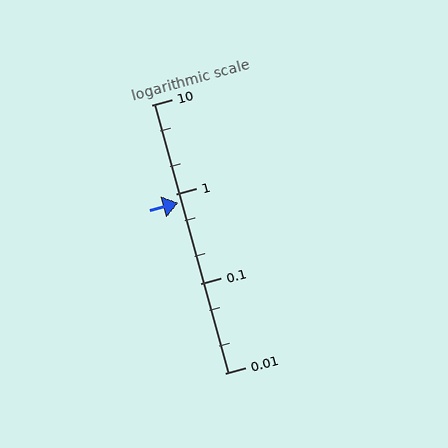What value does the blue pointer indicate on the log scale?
The pointer indicates approximately 0.81.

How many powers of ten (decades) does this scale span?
The scale spans 3 decades, from 0.01 to 10.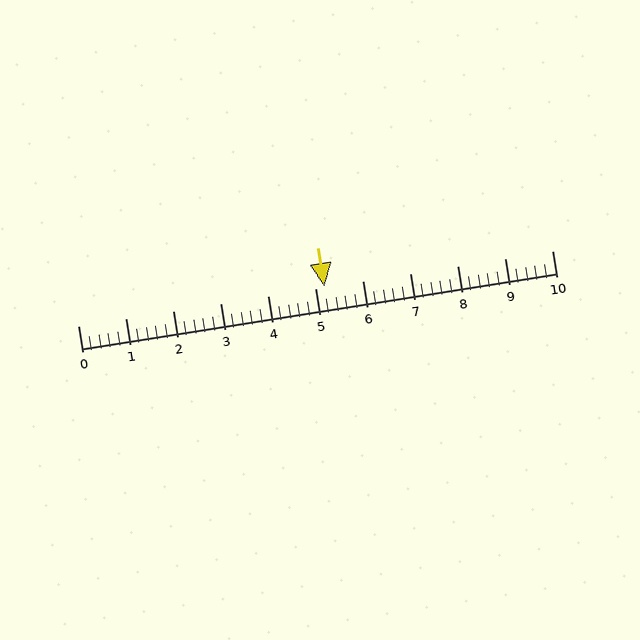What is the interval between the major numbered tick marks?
The major tick marks are spaced 1 units apart.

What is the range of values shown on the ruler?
The ruler shows values from 0 to 10.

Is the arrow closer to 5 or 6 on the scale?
The arrow is closer to 5.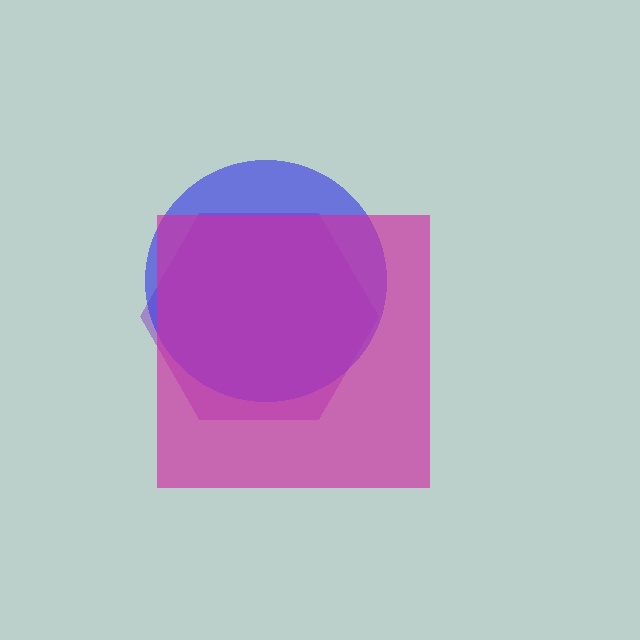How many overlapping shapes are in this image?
There are 3 overlapping shapes in the image.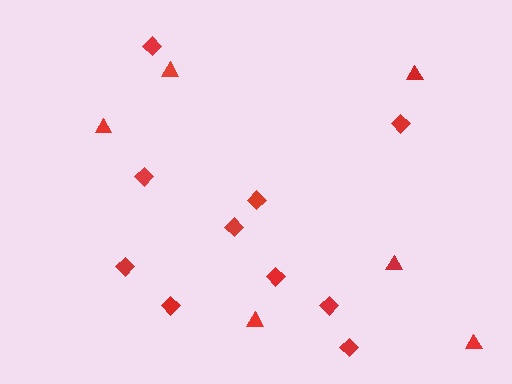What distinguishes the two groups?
There are 2 groups: one group of diamonds (10) and one group of triangles (6).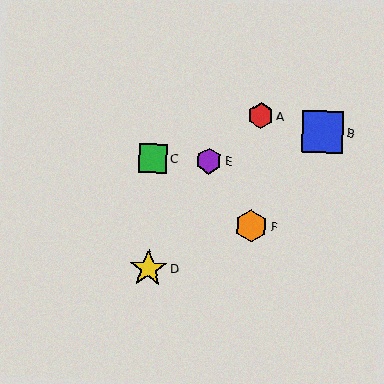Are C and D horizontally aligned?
No, C is at y≈158 and D is at y≈268.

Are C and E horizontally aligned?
Yes, both are at y≈158.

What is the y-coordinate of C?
Object C is at y≈158.